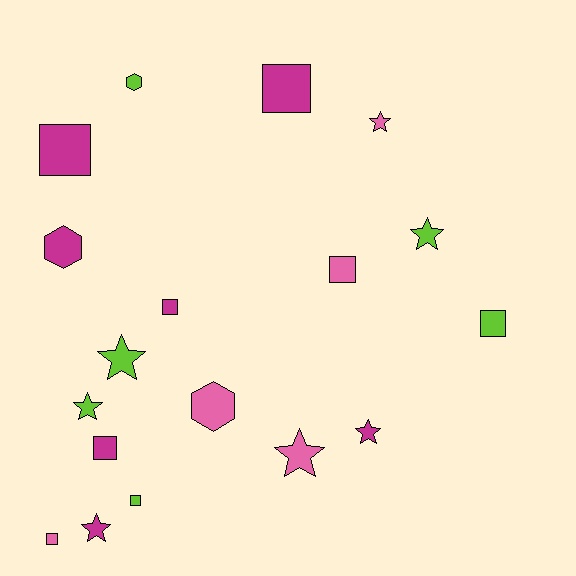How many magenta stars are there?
There are 2 magenta stars.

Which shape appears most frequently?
Square, with 8 objects.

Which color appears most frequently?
Magenta, with 7 objects.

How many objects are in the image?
There are 18 objects.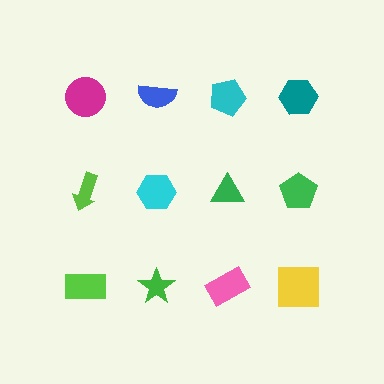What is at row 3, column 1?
A lime rectangle.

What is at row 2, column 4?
A green pentagon.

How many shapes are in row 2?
4 shapes.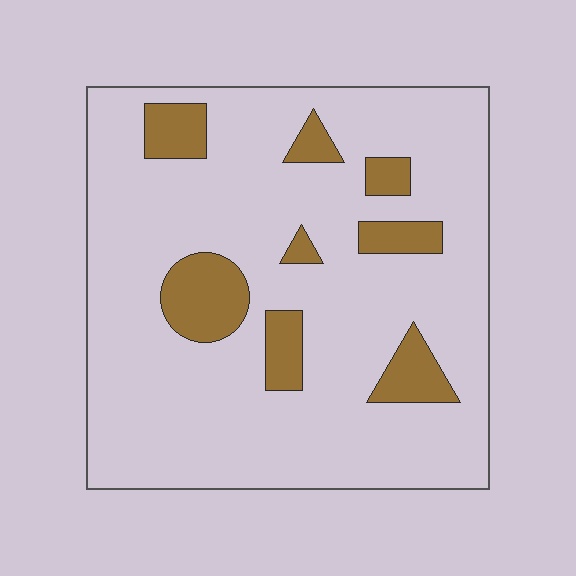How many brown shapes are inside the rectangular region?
8.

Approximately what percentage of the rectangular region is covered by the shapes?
Approximately 15%.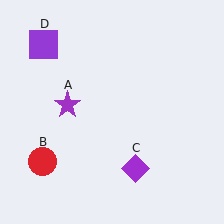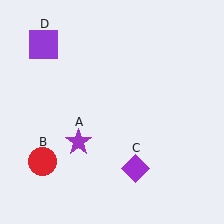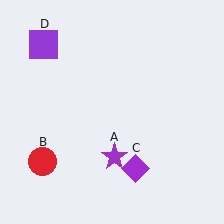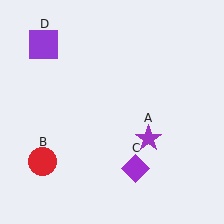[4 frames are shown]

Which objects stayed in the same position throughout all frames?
Red circle (object B) and purple diamond (object C) and purple square (object D) remained stationary.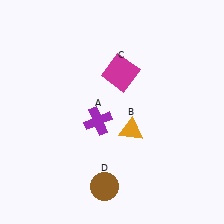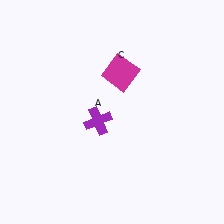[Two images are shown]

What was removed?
The orange triangle (B), the brown circle (D) were removed in Image 2.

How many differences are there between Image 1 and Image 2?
There are 2 differences between the two images.